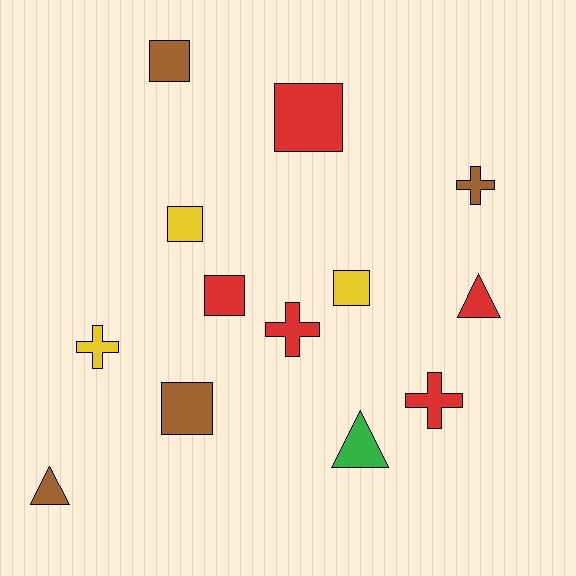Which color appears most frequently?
Red, with 5 objects.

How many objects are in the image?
There are 13 objects.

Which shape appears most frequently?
Square, with 6 objects.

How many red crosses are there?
There are 2 red crosses.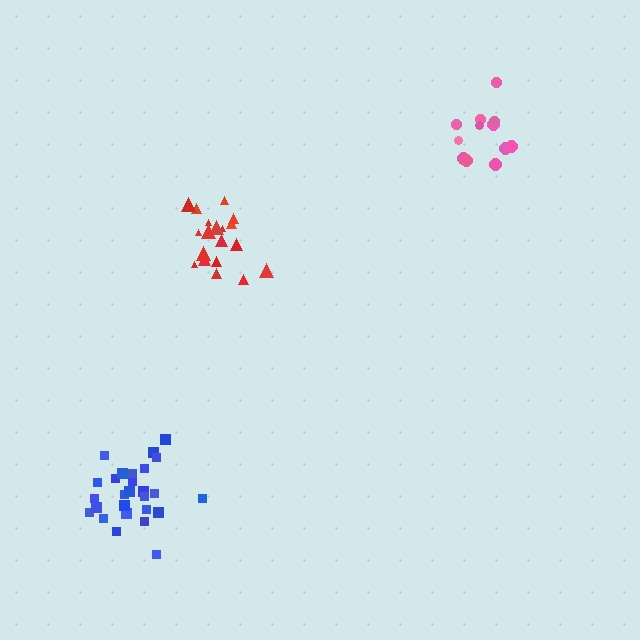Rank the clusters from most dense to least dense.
blue, red, pink.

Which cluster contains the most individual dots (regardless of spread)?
Blue (27).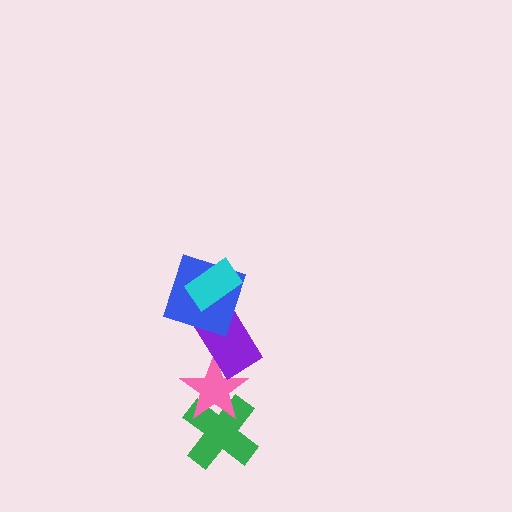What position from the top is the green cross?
The green cross is 5th from the top.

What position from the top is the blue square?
The blue square is 2nd from the top.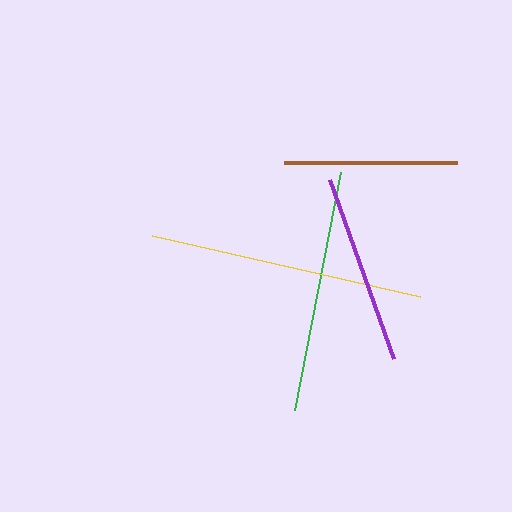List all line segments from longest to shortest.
From longest to shortest: yellow, green, purple, brown.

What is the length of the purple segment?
The purple segment is approximately 190 pixels long.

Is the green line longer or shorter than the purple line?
The green line is longer than the purple line.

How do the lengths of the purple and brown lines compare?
The purple and brown lines are approximately the same length.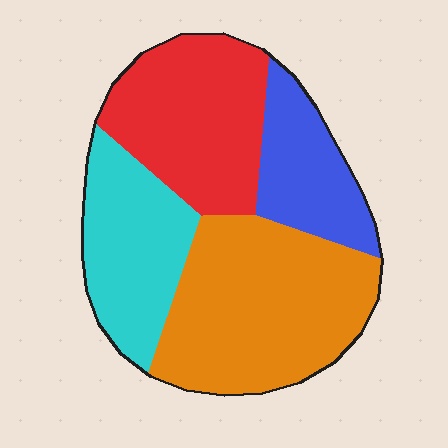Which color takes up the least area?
Blue, at roughly 15%.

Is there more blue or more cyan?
Cyan.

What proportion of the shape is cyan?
Cyan takes up about one fifth (1/5) of the shape.